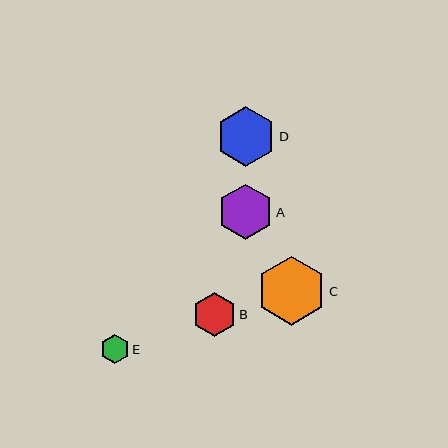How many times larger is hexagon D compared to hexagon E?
Hexagon D is approximately 2.1 times the size of hexagon E.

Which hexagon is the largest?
Hexagon C is the largest with a size of approximately 69 pixels.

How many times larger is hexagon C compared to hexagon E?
Hexagon C is approximately 2.4 times the size of hexagon E.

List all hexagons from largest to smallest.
From largest to smallest: C, D, A, B, E.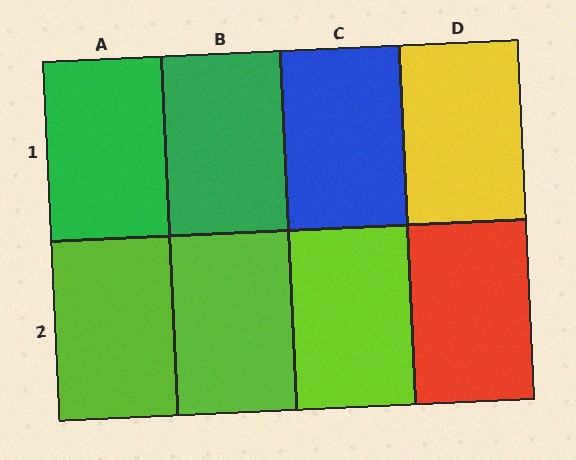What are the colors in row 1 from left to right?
Green, green, blue, yellow.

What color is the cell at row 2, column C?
Lime.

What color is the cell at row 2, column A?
Lime.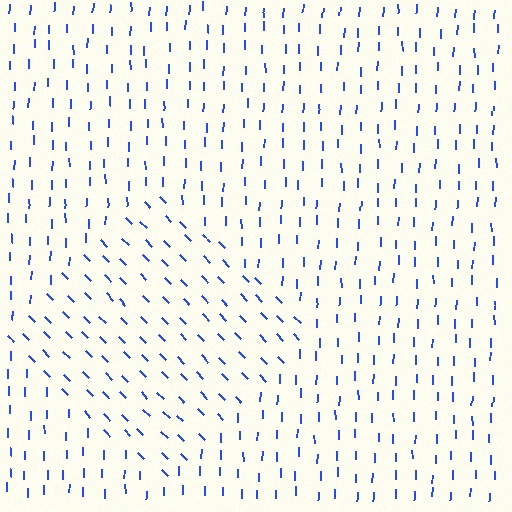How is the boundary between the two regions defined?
The boundary is defined purely by a change in line orientation (approximately 45 degrees difference). All lines are the same color and thickness.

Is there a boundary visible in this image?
Yes, there is a texture boundary formed by a change in line orientation.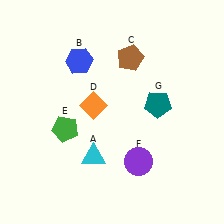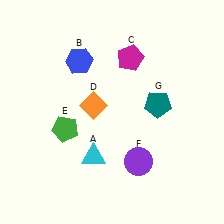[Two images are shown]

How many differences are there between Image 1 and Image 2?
There is 1 difference between the two images.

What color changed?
The pentagon (C) changed from brown in Image 1 to magenta in Image 2.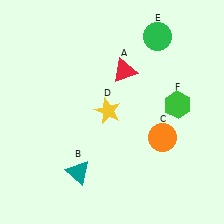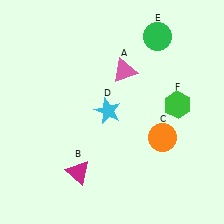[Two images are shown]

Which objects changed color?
A changed from red to pink. B changed from teal to magenta. D changed from yellow to cyan.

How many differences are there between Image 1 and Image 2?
There are 3 differences between the two images.